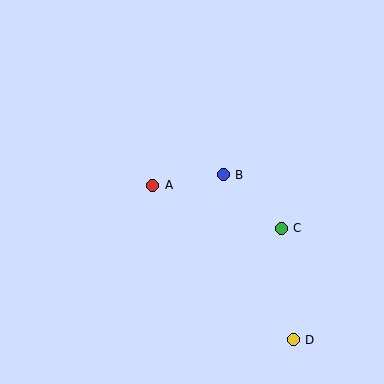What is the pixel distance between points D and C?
The distance between D and C is 112 pixels.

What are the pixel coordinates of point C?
Point C is at (281, 228).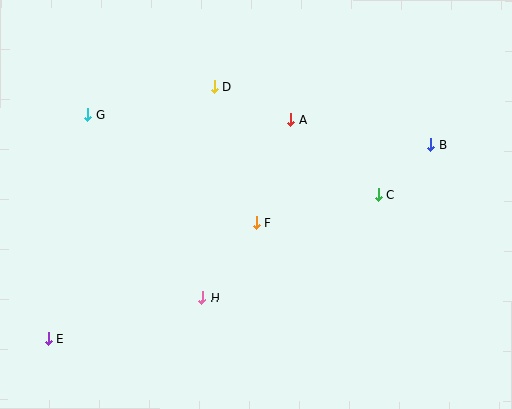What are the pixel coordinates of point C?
Point C is at (378, 194).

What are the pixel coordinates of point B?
Point B is at (431, 145).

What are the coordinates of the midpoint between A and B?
The midpoint between A and B is at (361, 132).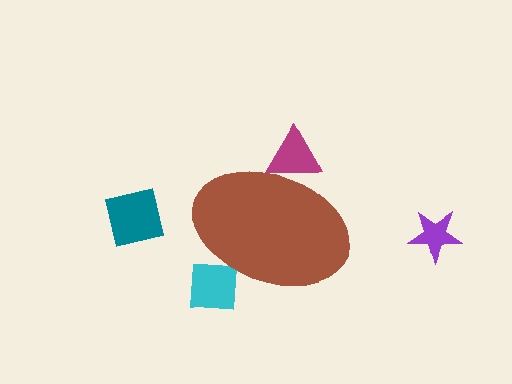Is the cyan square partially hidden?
Yes, the cyan square is partially hidden behind the brown ellipse.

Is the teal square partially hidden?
No, the teal square is fully visible.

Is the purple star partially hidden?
No, the purple star is fully visible.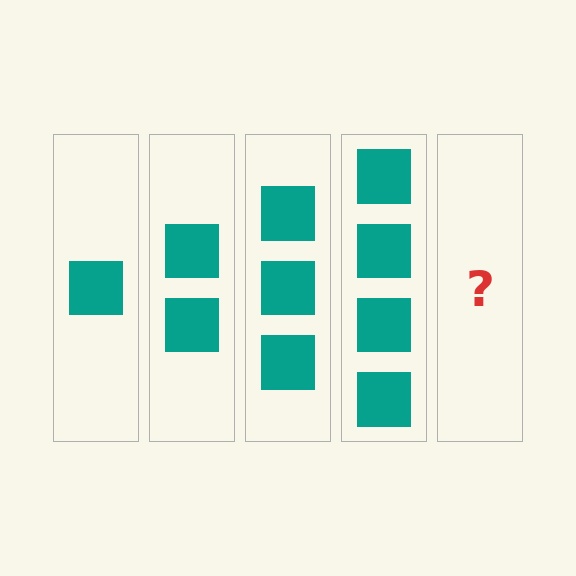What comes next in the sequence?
The next element should be 5 squares.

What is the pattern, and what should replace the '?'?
The pattern is that each step adds one more square. The '?' should be 5 squares.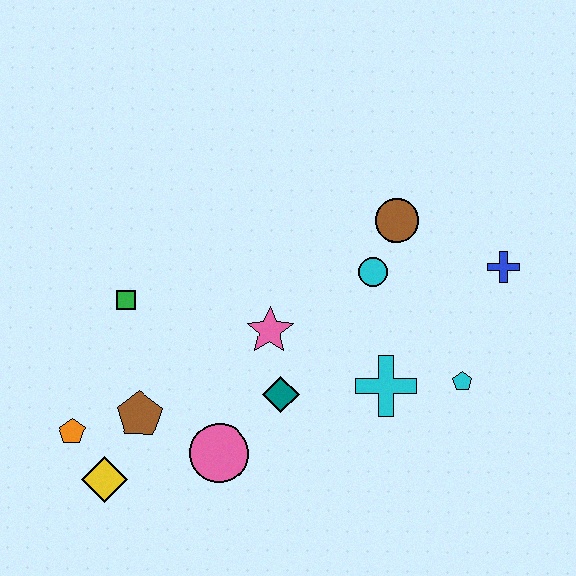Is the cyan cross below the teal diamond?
No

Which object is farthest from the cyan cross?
The orange pentagon is farthest from the cyan cross.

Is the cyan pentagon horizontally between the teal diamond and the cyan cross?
No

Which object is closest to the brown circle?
The cyan circle is closest to the brown circle.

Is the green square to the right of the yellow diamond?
Yes